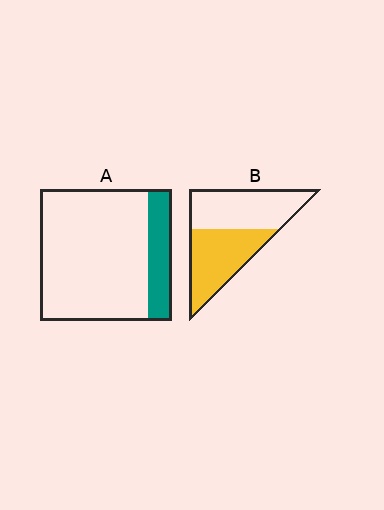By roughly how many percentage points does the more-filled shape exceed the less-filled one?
By roughly 30 percentage points (B over A).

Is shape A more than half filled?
No.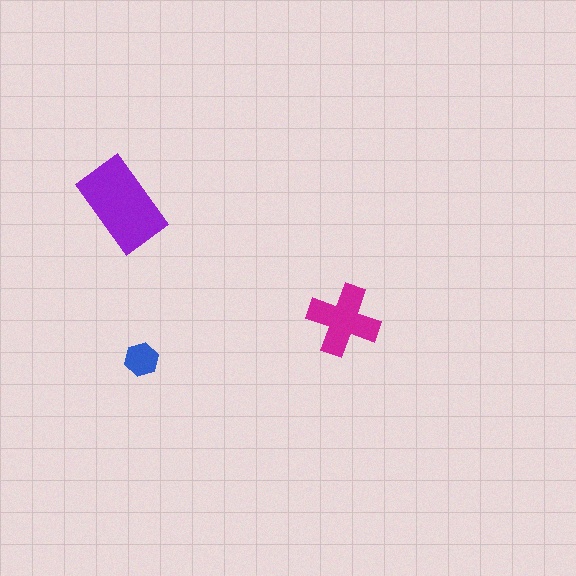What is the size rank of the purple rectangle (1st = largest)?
1st.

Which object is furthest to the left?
The purple rectangle is leftmost.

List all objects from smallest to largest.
The blue hexagon, the magenta cross, the purple rectangle.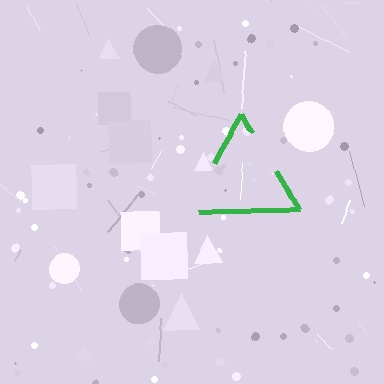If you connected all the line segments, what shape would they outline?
They would outline a triangle.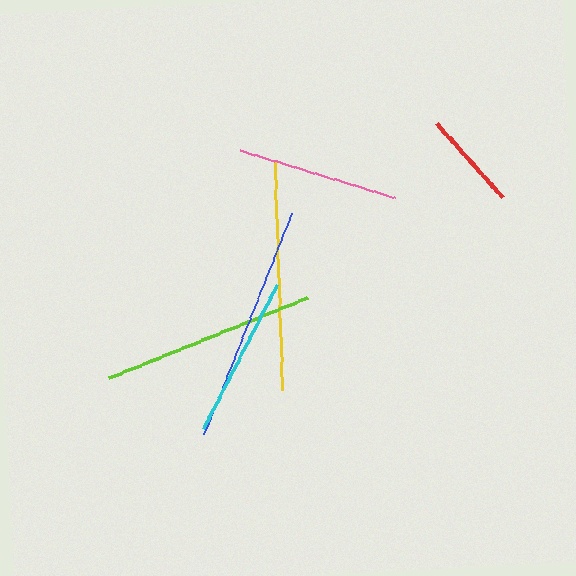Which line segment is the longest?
The blue line is the longest at approximately 239 pixels.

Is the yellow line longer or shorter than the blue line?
The blue line is longer than the yellow line.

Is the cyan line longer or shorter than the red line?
The cyan line is longer than the red line.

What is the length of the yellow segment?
The yellow segment is approximately 230 pixels long.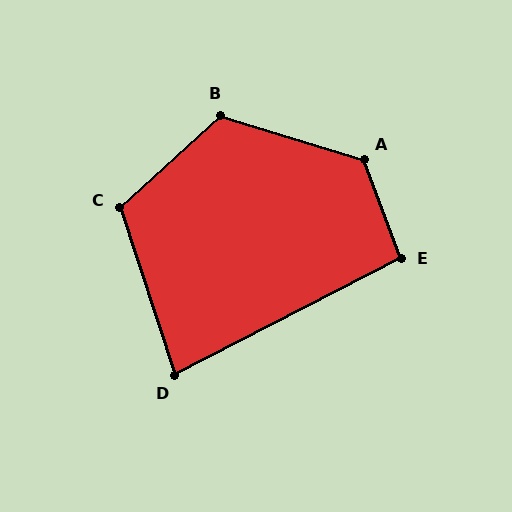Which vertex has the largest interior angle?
A, at approximately 127 degrees.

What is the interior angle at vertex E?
Approximately 97 degrees (obtuse).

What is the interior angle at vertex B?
Approximately 121 degrees (obtuse).